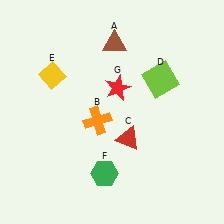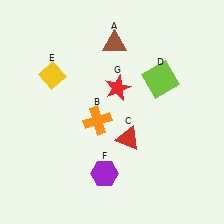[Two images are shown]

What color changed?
The hexagon (F) changed from green in Image 1 to purple in Image 2.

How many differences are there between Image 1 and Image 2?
There is 1 difference between the two images.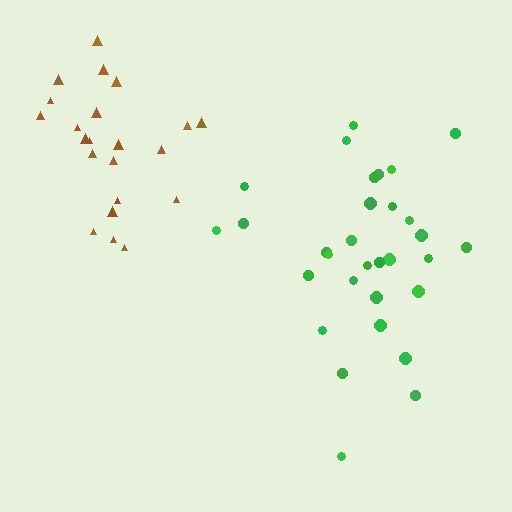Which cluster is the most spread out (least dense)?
Green.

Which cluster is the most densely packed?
Brown.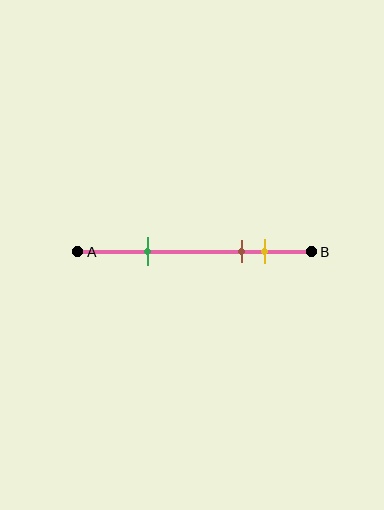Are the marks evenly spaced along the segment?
No, the marks are not evenly spaced.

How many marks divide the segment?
There are 3 marks dividing the segment.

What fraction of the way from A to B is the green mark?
The green mark is approximately 30% (0.3) of the way from A to B.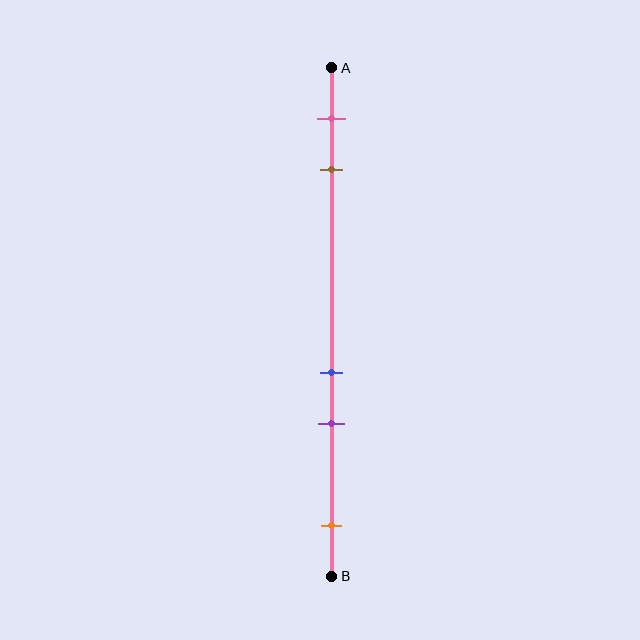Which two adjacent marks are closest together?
The blue and purple marks are the closest adjacent pair.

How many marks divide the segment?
There are 5 marks dividing the segment.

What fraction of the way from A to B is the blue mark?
The blue mark is approximately 60% (0.6) of the way from A to B.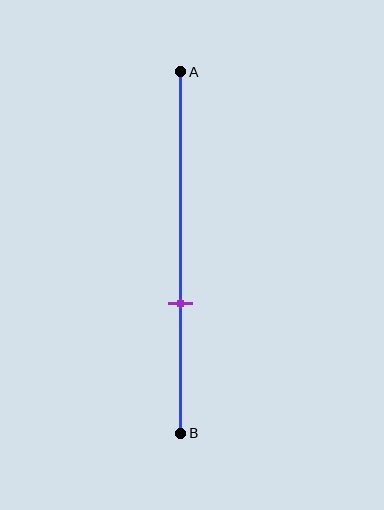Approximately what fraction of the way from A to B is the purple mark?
The purple mark is approximately 65% of the way from A to B.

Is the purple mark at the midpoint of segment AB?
No, the mark is at about 65% from A, not at the 50% midpoint.